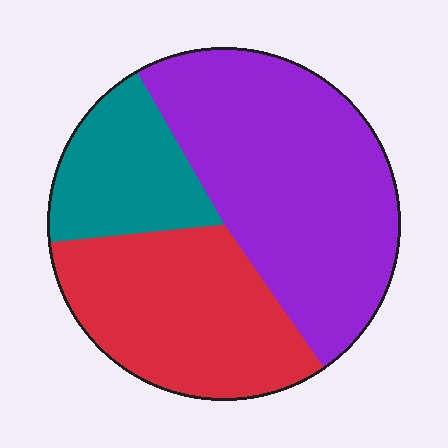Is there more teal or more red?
Red.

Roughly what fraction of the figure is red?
Red covers 33% of the figure.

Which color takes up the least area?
Teal, at roughly 20%.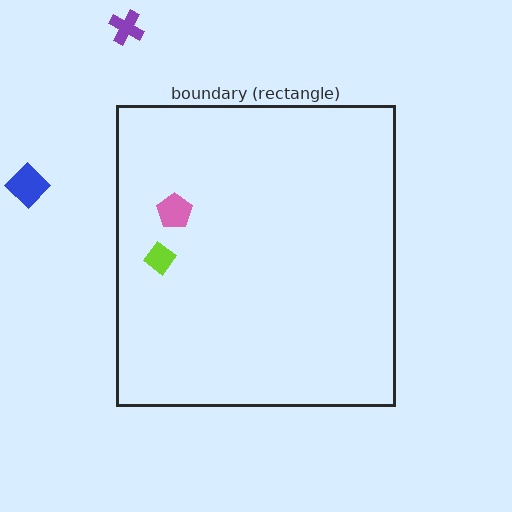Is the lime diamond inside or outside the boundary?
Inside.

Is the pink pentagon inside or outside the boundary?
Inside.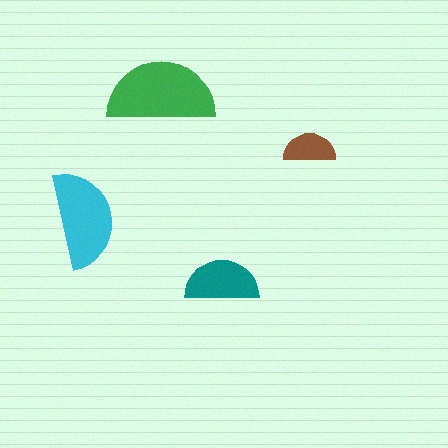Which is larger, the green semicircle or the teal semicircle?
The green one.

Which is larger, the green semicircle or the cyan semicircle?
The green one.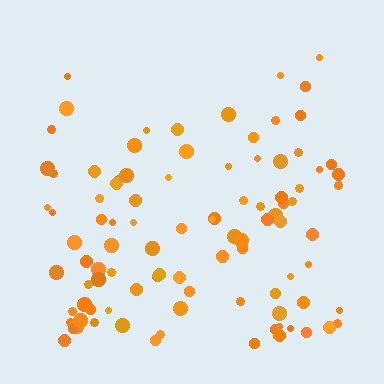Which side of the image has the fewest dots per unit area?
The top.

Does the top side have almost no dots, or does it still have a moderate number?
Still a moderate number, just noticeably fewer than the bottom.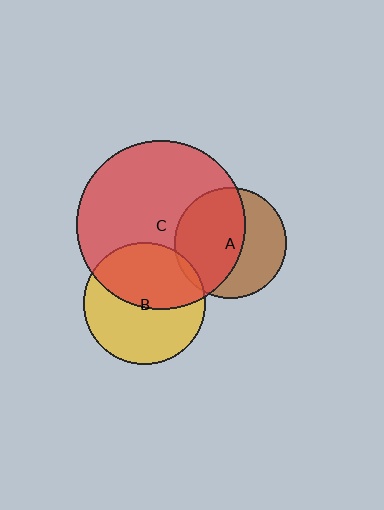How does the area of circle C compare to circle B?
Approximately 1.9 times.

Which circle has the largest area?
Circle C (red).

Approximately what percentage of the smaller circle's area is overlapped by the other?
Approximately 45%.